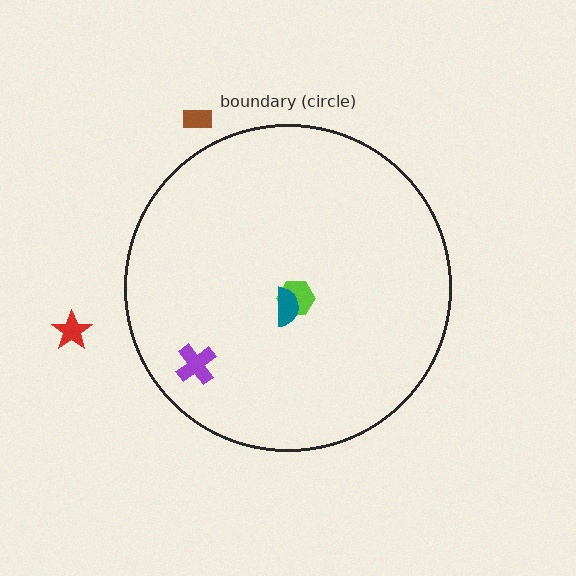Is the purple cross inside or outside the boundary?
Inside.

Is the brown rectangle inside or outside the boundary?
Outside.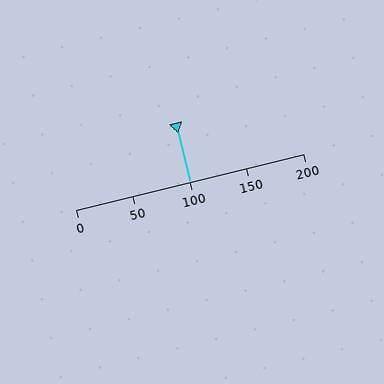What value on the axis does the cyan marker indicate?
The marker indicates approximately 100.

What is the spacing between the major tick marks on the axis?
The major ticks are spaced 50 apart.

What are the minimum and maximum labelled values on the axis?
The axis runs from 0 to 200.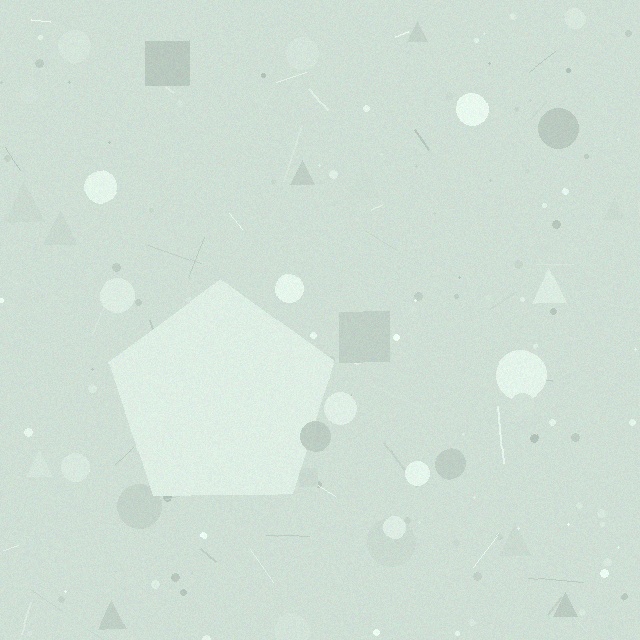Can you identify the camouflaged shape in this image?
The camouflaged shape is a pentagon.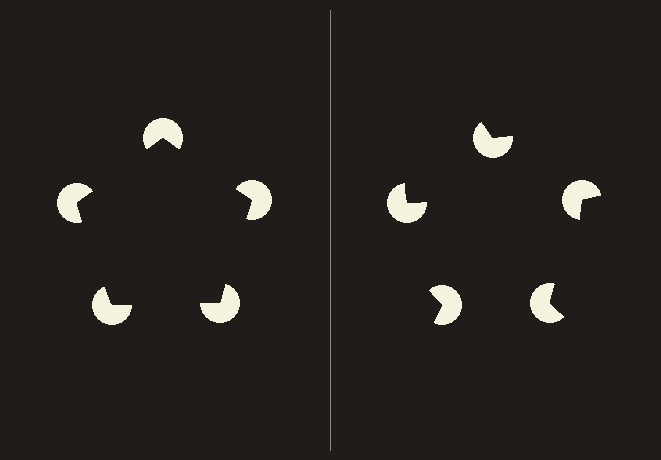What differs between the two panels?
The pac-man discs are positioned identically on both sides; only the wedge orientations differ. On the left they align to a pentagon; on the right they are misaligned.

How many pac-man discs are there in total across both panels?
10 — 5 on each side.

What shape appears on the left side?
An illusory pentagon.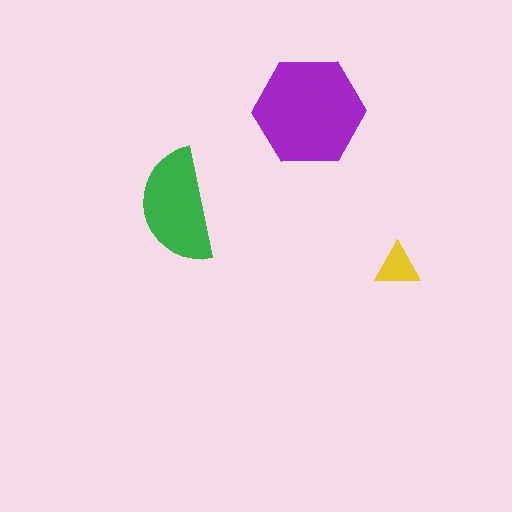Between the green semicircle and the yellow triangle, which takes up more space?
The green semicircle.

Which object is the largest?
The purple hexagon.